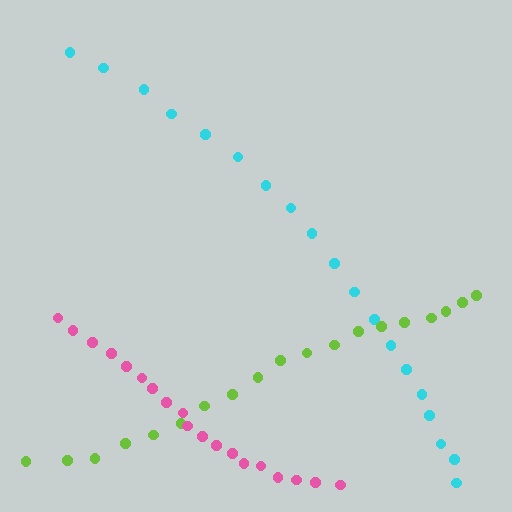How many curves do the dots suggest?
There are 3 distinct paths.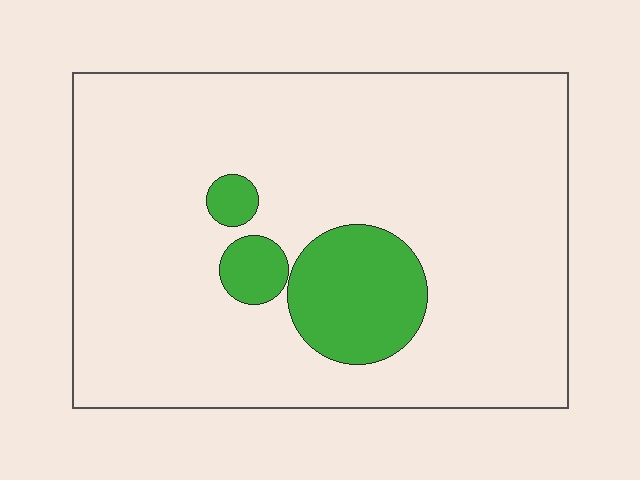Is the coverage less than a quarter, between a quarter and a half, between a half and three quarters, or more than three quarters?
Less than a quarter.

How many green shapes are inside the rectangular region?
3.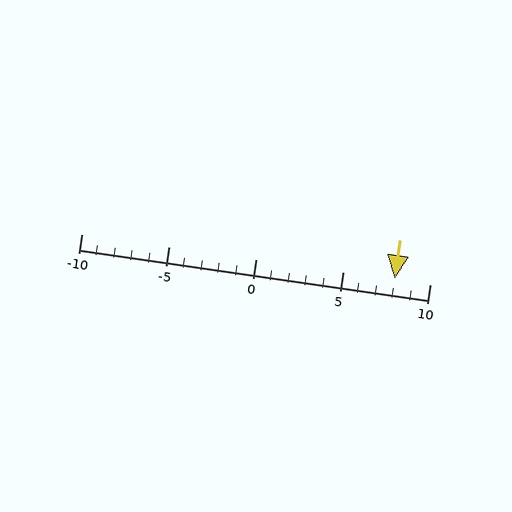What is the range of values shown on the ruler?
The ruler shows values from -10 to 10.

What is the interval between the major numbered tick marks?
The major tick marks are spaced 5 units apart.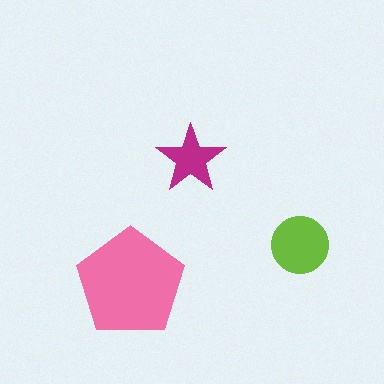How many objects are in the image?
There are 3 objects in the image.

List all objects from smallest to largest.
The magenta star, the lime circle, the pink pentagon.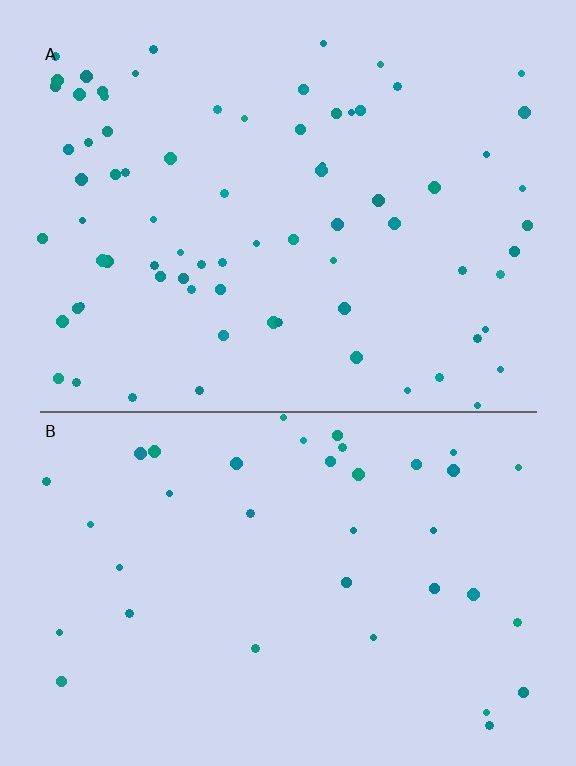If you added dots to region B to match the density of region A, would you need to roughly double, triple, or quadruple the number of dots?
Approximately double.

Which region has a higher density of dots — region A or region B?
A (the top).